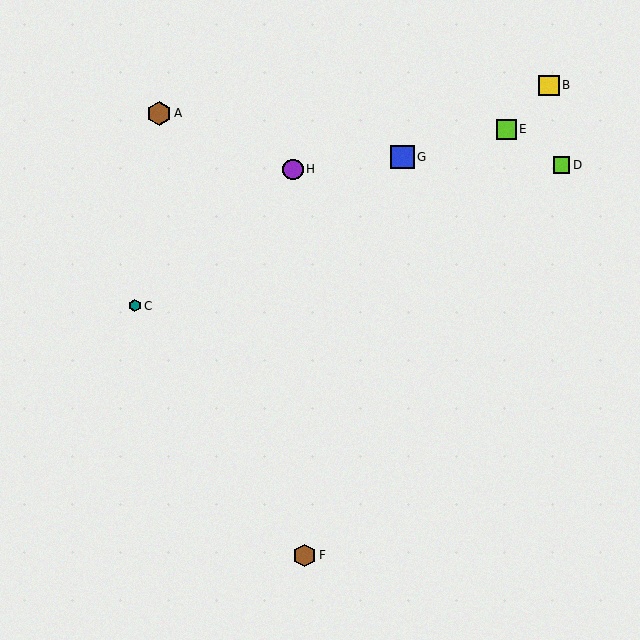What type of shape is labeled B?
Shape B is a yellow square.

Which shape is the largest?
The brown hexagon (labeled A) is the largest.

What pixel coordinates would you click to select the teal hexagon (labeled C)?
Click at (135, 306) to select the teal hexagon C.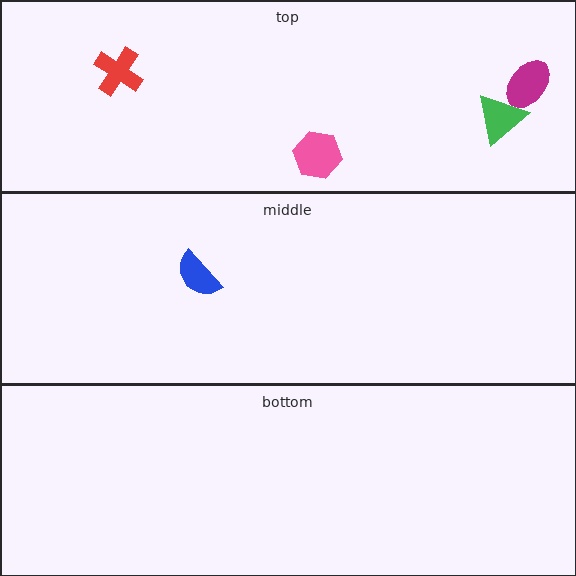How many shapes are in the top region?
4.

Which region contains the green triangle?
The top region.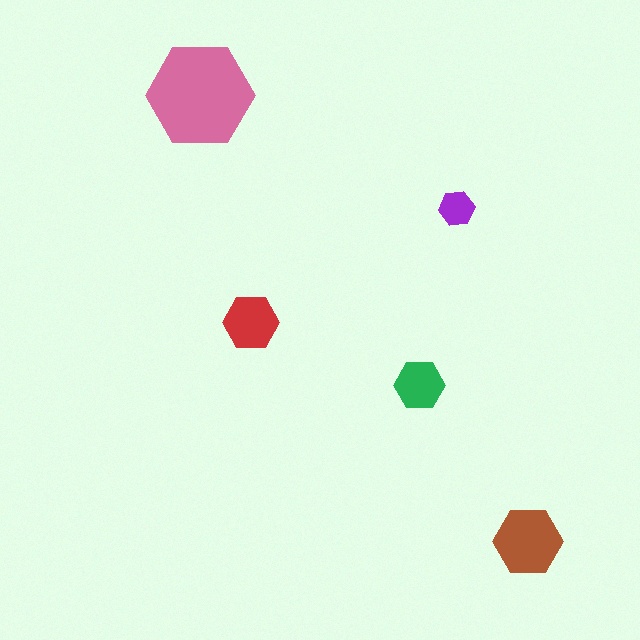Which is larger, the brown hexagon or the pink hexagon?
The pink one.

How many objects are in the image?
There are 5 objects in the image.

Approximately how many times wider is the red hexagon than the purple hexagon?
About 1.5 times wider.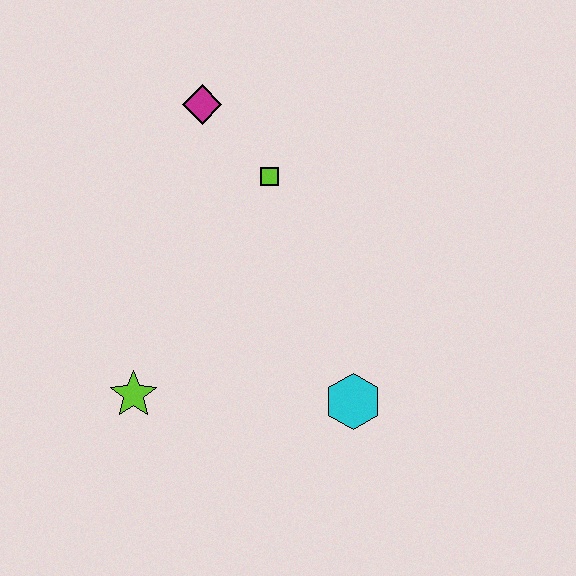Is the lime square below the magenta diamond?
Yes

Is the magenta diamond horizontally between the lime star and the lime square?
Yes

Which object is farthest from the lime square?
The lime star is farthest from the lime square.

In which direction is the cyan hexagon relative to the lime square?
The cyan hexagon is below the lime square.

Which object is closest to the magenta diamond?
The lime square is closest to the magenta diamond.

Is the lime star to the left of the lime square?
Yes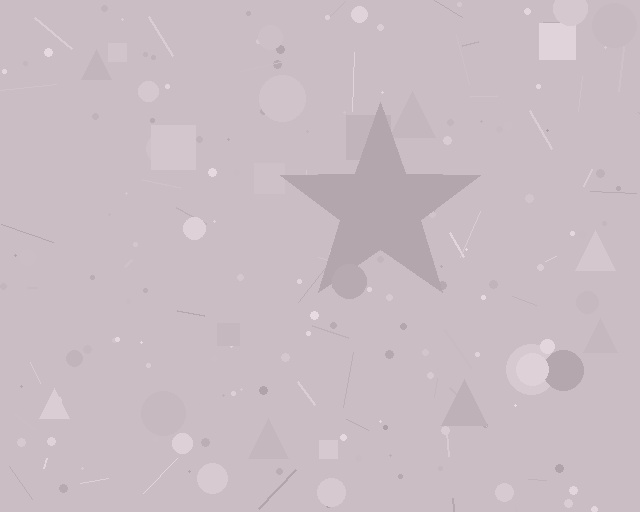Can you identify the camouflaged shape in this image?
The camouflaged shape is a star.